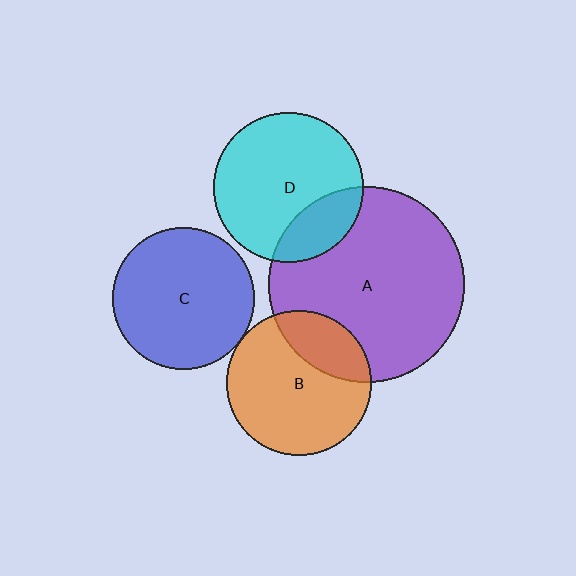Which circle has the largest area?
Circle A (purple).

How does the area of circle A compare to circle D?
Approximately 1.7 times.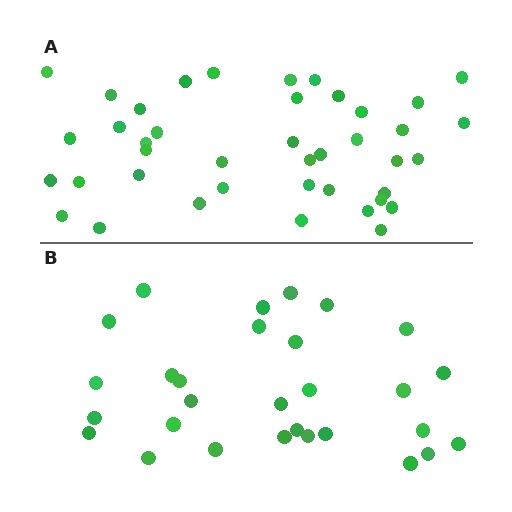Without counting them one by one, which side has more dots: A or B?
Region A (the top region) has more dots.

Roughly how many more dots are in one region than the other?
Region A has roughly 12 or so more dots than region B.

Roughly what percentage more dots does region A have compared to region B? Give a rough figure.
About 40% more.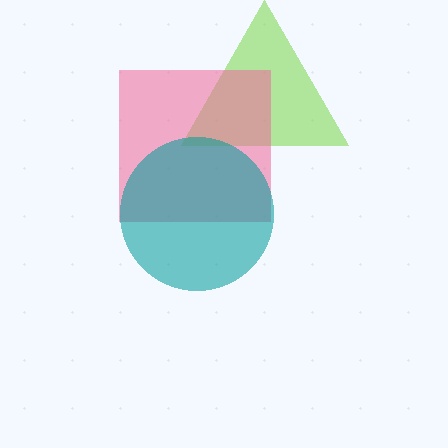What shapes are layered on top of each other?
The layered shapes are: a lime triangle, a pink square, a teal circle.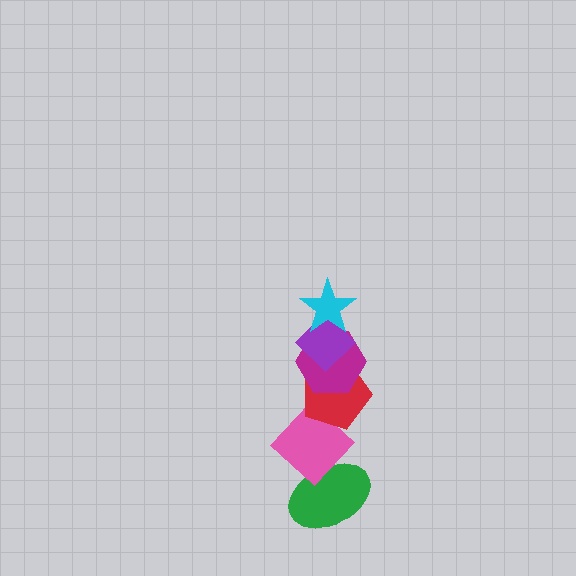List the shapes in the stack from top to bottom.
From top to bottom: the cyan star, the purple diamond, the magenta hexagon, the red pentagon, the pink diamond, the green ellipse.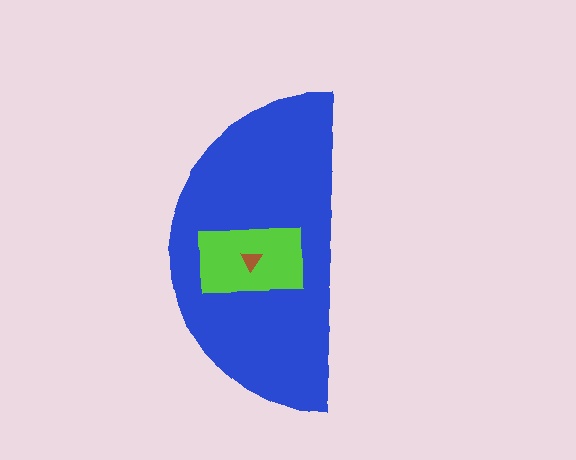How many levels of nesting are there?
3.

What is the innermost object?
The brown triangle.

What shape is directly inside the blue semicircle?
The lime rectangle.